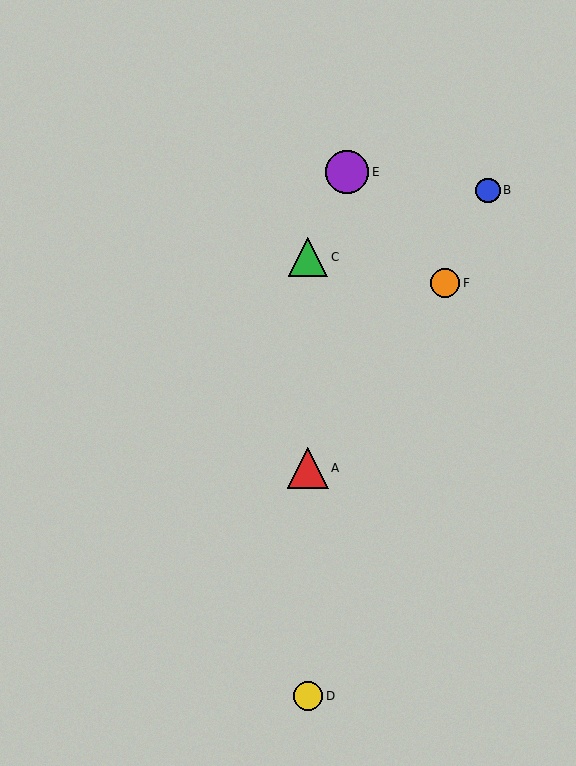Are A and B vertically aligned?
No, A is at x≈308 and B is at x≈488.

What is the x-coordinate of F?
Object F is at x≈445.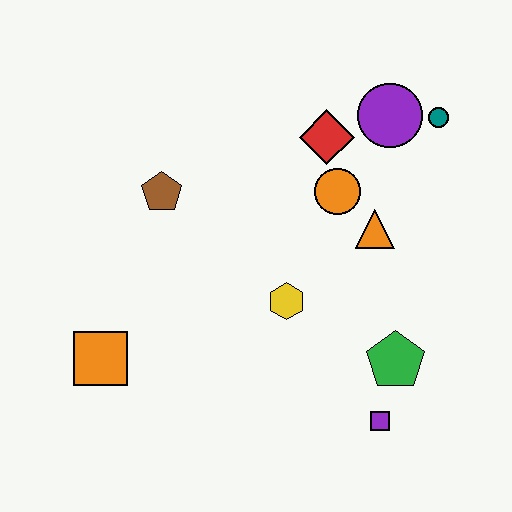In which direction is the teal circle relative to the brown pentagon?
The teal circle is to the right of the brown pentagon.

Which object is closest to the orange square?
The brown pentagon is closest to the orange square.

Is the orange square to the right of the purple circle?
No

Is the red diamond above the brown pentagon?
Yes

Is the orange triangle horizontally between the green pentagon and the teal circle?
No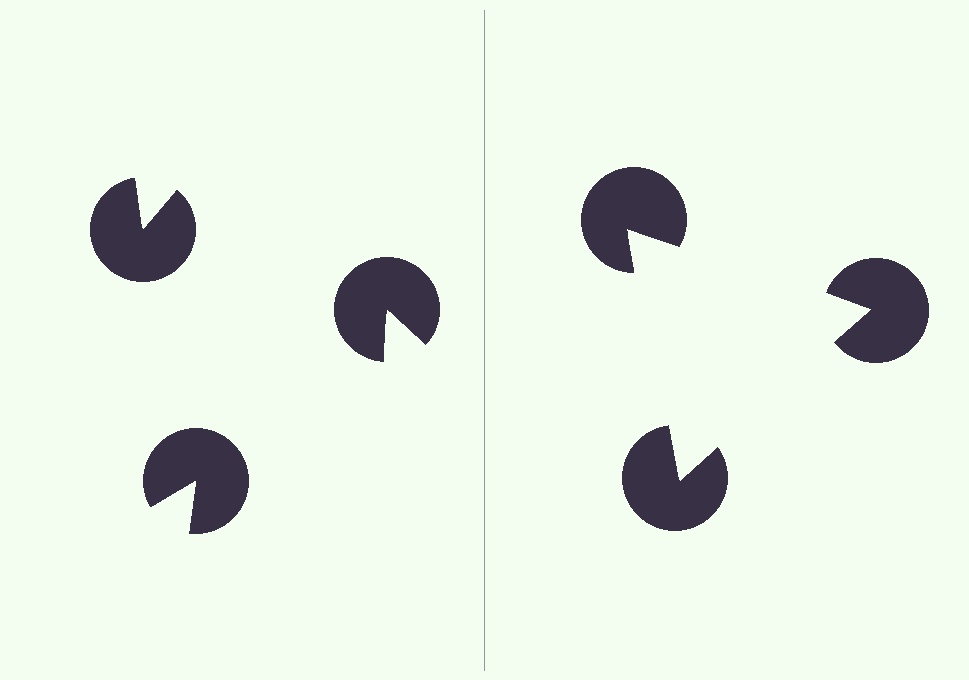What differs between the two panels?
The pac-man discs are positioned identically on both sides; only the wedge orientations differ. On the right they align to a triangle; on the left they are misaligned.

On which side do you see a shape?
An illusory triangle appears on the right side. On the left side the wedge cuts are rotated, so no coherent shape forms.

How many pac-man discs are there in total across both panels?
6 — 3 on each side.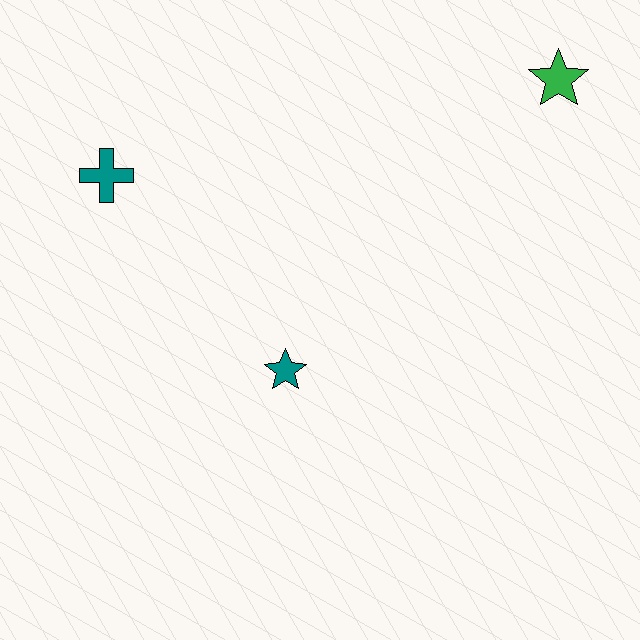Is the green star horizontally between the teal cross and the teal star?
No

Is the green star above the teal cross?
Yes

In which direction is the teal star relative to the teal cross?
The teal star is below the teal cross.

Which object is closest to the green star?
The teal star is closest to the green star.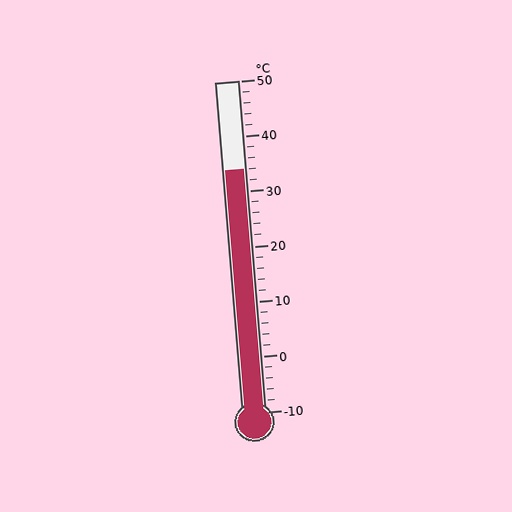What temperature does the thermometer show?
The thermometer shows approximately 34°C.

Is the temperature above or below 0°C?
The temperature is above 0°C.